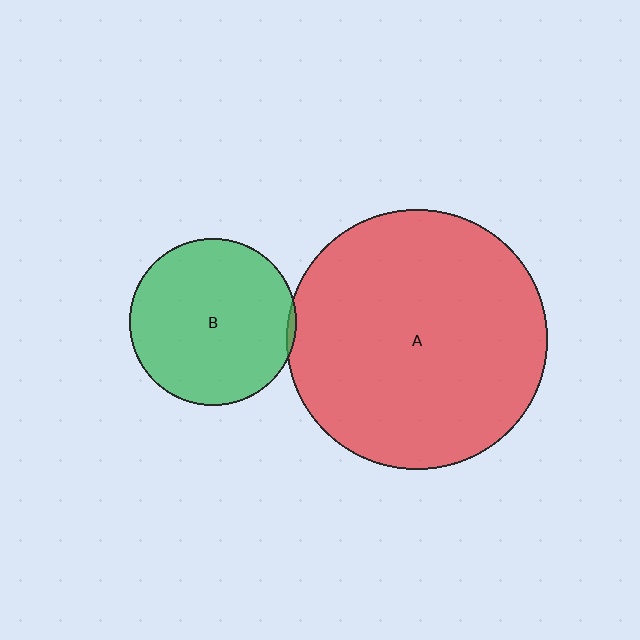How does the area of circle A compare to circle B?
Approximately 2.5 times.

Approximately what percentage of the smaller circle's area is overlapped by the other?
Approximately 5%.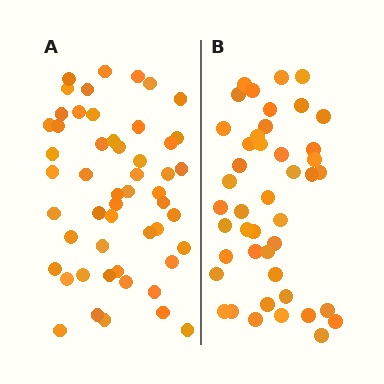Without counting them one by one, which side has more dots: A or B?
Region A (the left region) has more dots.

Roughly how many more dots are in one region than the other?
Region A has roughly 8 or so more dots than region B.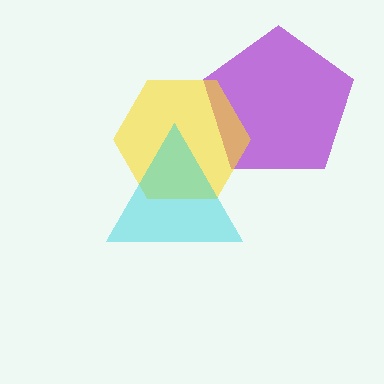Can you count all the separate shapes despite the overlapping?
Yes, there are 3 separate shapes.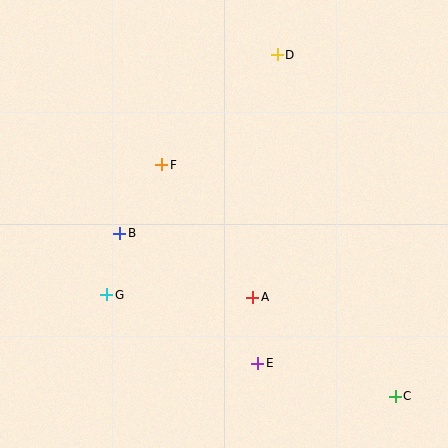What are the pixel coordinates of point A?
Point A is at (253, 297).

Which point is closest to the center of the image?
Point A at (253, 297) is closest to the center.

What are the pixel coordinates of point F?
Point F is at (162, 165).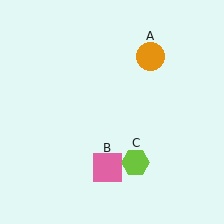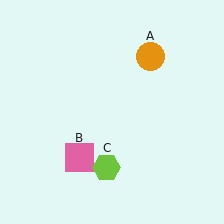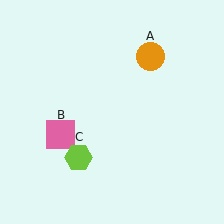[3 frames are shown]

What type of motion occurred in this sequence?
The pink square (object B), lime hexagon (object C) rotated clockwise around the center of the scene.